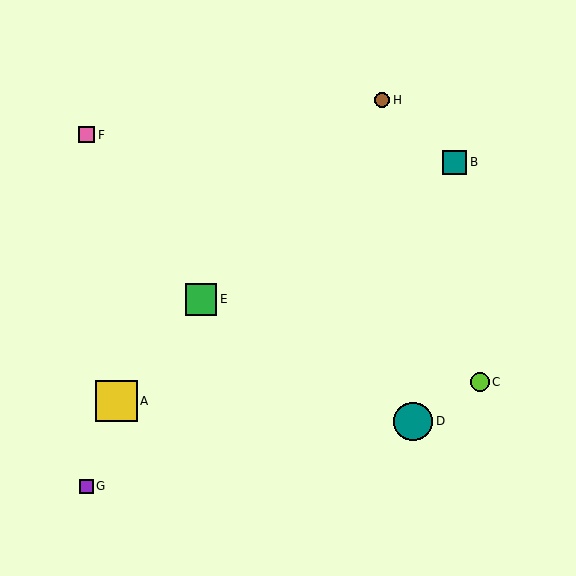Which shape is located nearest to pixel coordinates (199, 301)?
The green square (labeled E) at (201, 299) is nearest to that location.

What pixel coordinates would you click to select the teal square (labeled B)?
Click at (454, 162) to select the teal square B.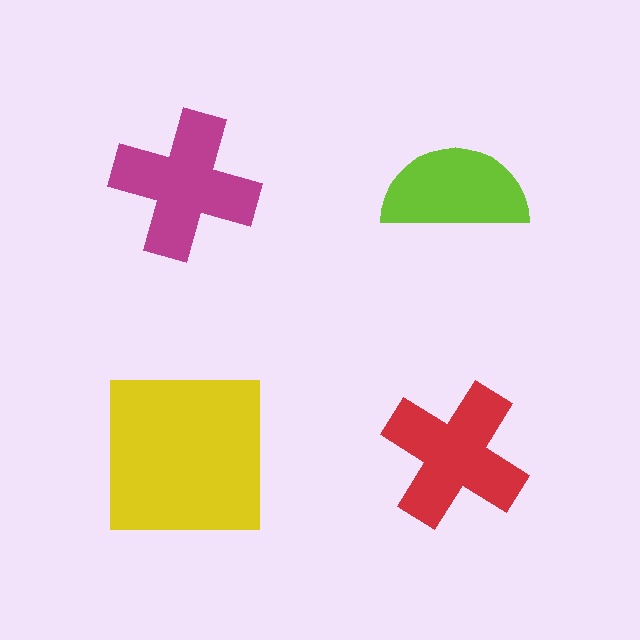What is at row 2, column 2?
A red cross.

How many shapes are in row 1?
2 shapes.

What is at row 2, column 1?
A yellow square.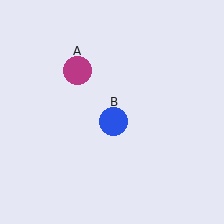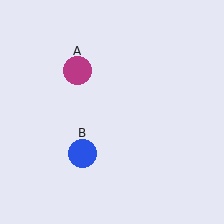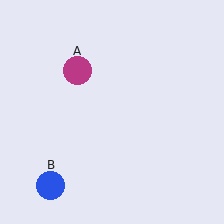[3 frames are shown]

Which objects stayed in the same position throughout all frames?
Magenta circle (object A) remained stationary.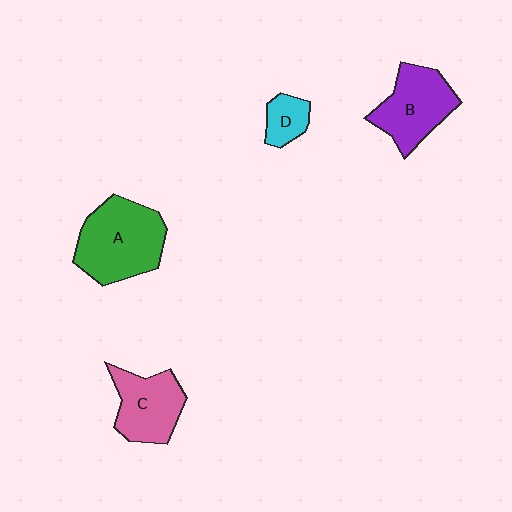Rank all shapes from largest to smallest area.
From largest to smallest: A (green), B (purple), C (pink), D (cyan).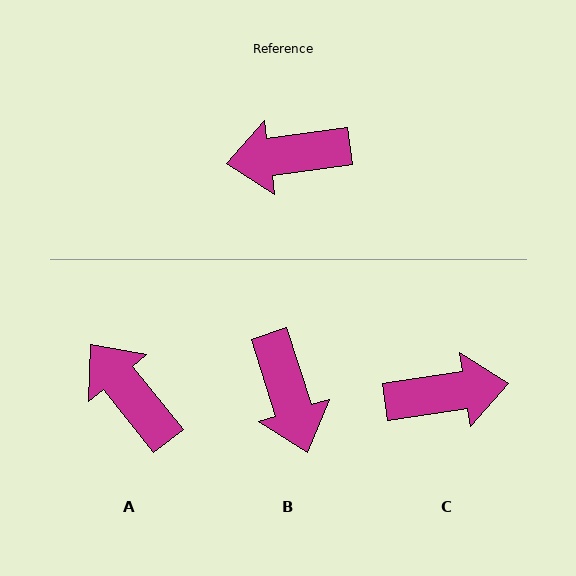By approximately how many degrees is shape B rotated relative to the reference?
Approximately 100 degrees counter-clockwise.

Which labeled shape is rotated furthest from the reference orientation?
C, about 179 degrees away.